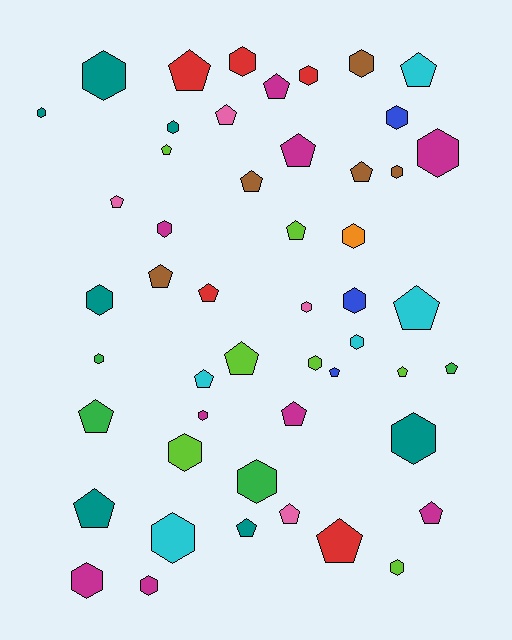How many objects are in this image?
There are 50 objects.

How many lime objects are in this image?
There are 7 lime objects.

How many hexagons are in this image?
There are 25 hexagons.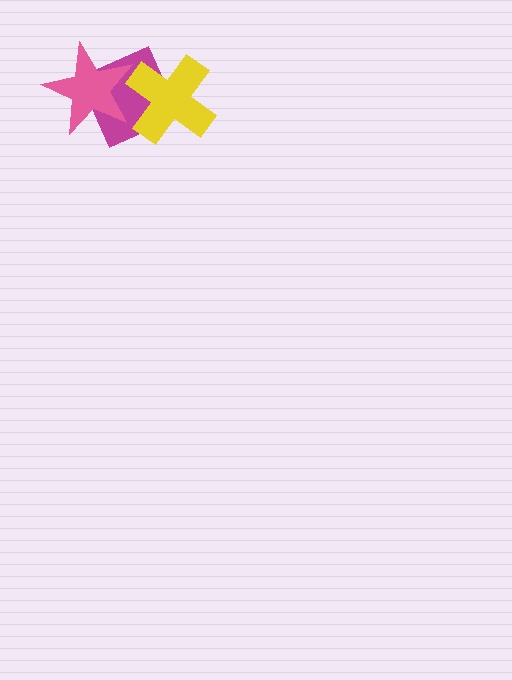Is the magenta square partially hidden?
Yes, it is partially covered by another shape.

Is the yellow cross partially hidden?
Yes, it is partially covered by another shape.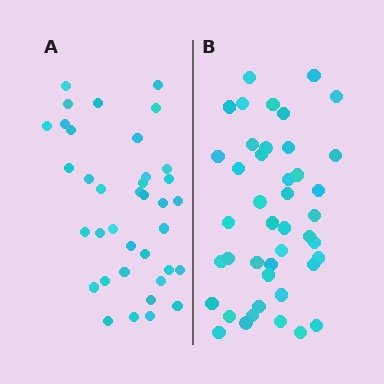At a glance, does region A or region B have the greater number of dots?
Region B (the right region) has more dots.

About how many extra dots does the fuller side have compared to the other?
Region B has about 6 more dots than region A.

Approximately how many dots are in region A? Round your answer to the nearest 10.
About 40 dots. (The exact count is 37, which rounds to 40.)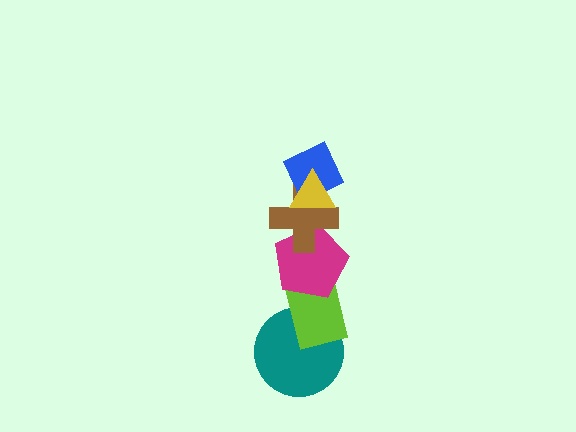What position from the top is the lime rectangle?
The lime rectangle is 5th from the top.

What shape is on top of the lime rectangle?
The magenta pentagon is on top of the lime rectangle.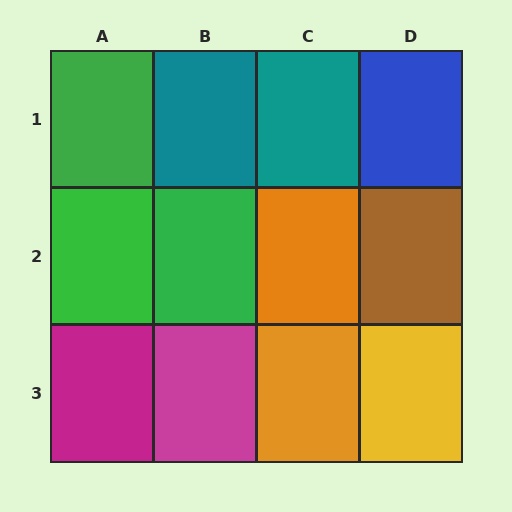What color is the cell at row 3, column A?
Magenta.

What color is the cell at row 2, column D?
Brown.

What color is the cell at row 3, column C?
Orange.